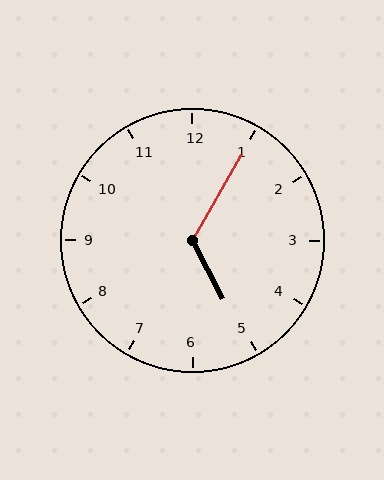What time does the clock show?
5:05.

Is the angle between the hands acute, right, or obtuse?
It is obtuse.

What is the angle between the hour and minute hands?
Approximately 122 degrees.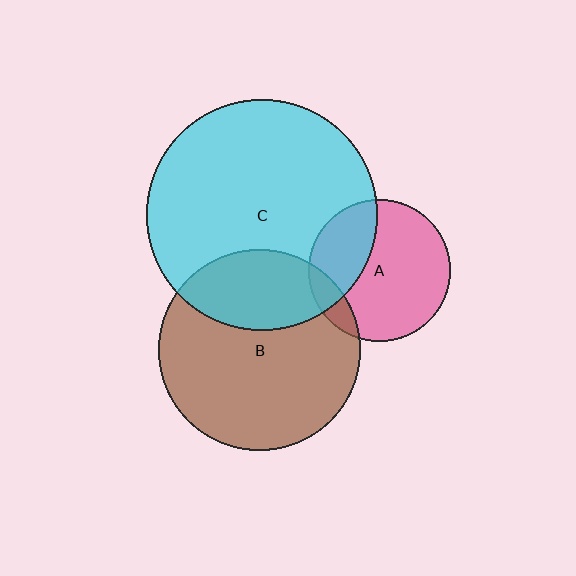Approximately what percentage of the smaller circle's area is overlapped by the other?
Approximately 30%.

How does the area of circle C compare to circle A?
Approximately 2.6 times.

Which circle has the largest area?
Circle C (cyan).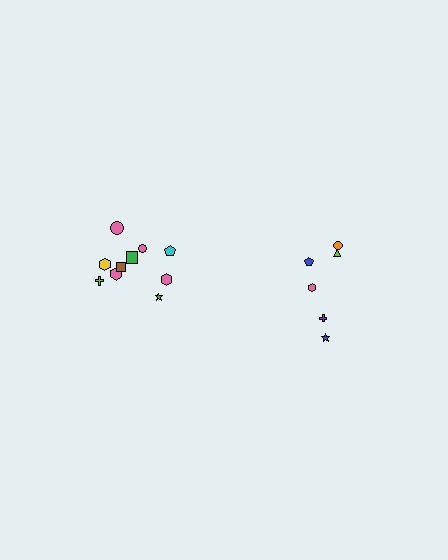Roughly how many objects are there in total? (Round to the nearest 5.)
Roughly 15 objects in total.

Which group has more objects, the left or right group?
The left group.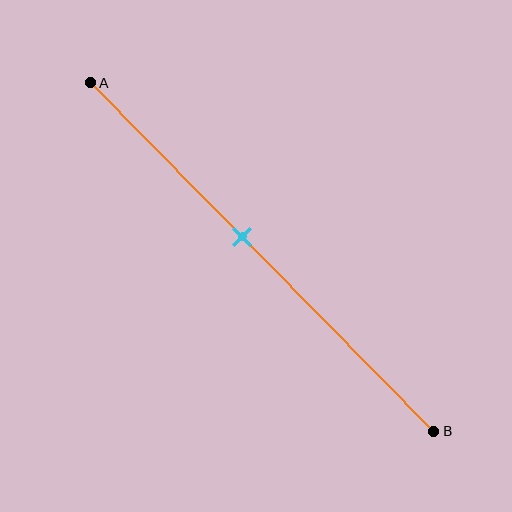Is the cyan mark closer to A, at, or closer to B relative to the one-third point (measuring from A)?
The cyan mark is closer to point B than the one-third point of segment AB.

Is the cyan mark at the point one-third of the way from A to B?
No, the mark is at about 45% from A, not at the 33% one-third point.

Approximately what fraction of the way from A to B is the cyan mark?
The cyan mark is approximately 45% of the way from A to B.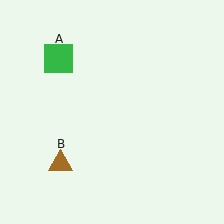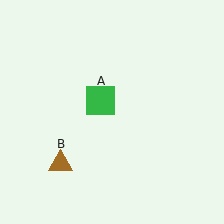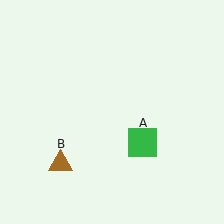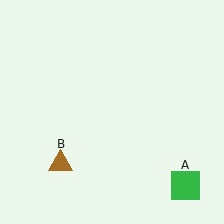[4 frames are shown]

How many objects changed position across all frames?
1 object changed position: green square (object A).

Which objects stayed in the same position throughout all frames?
Brown triangle (object B) remained stationary.